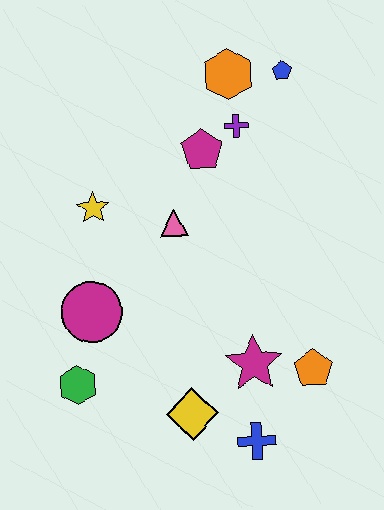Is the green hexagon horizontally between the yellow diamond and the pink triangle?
No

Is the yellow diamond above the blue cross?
Yes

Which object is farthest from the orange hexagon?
The blue cross is farthest from the orange hexagon.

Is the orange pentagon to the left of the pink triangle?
No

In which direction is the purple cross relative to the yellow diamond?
The purple cross is above the yellow diamond.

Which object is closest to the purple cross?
The magenta pentagon is closest to the purple cross.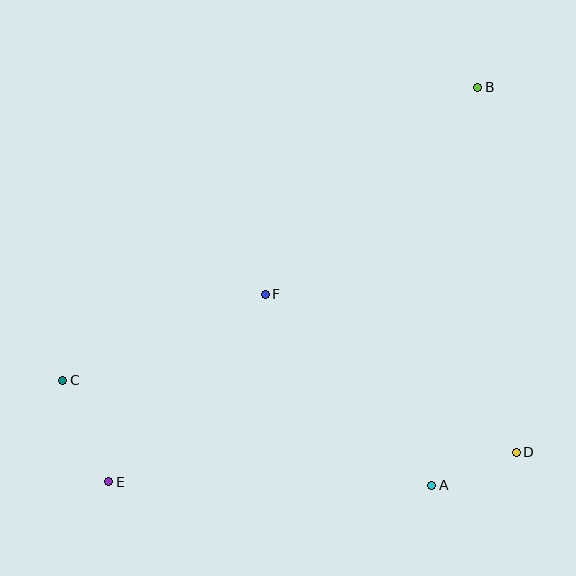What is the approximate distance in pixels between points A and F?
The distance between A and F is approximately 253 pixels.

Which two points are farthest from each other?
Points B and E are farthest from each other.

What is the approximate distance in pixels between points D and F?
The distance between D and F is approximately 296 pixels.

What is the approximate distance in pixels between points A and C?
The distance between A and C is approximately 384 pixels.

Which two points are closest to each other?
Points A and D are closest to each other.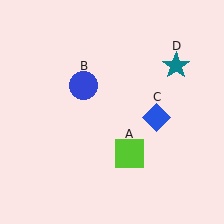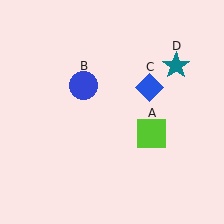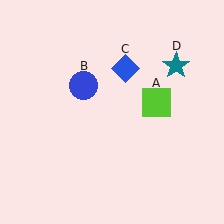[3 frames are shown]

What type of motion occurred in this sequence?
The lime square (object A), blue diamond (object C) rotated counterclockwise around the center of the scene.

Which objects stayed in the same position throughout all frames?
Blue circle (object B) and teal star (object D) remained stationary.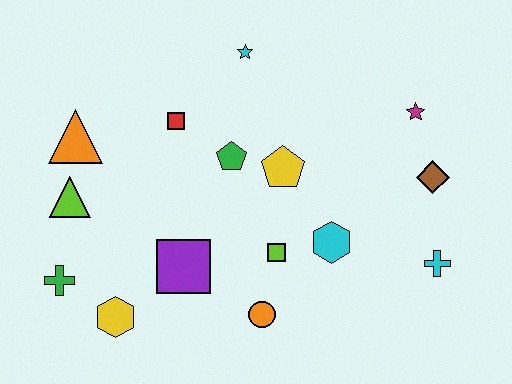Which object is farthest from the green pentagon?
The cyan cross is farthest from the green pentagon.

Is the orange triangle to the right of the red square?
No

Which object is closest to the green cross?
The yellow hexagon is closest to the green cross.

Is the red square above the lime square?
Yes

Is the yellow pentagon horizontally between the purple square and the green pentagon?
No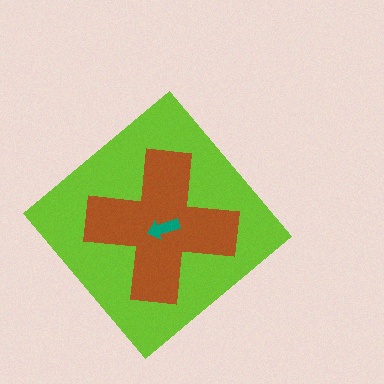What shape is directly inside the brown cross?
The teal arrow.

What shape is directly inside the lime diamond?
The brown cross.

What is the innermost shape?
The teal arrow.